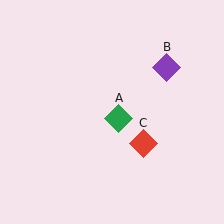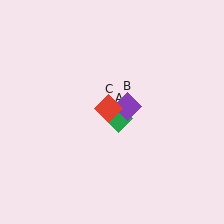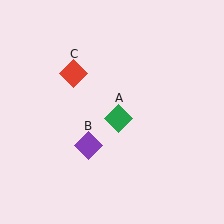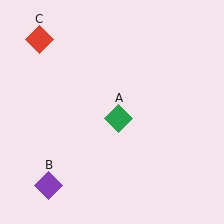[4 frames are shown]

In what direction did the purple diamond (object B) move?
The purple diamond (object B) moved down and to the left.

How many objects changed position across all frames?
2 objects changed position: purple diamond (object B), red diamond (object C).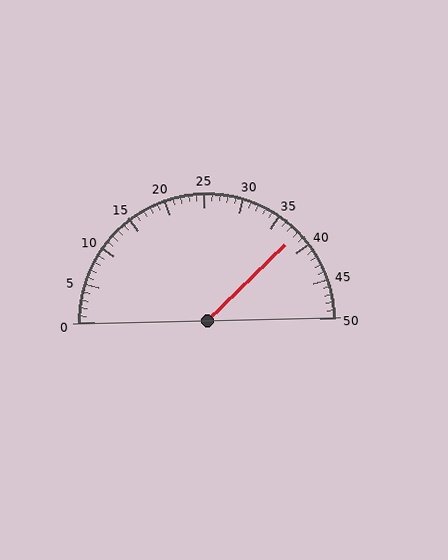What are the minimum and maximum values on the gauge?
The gauge ranges from 0 to 50.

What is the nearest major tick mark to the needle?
The nearest major tick mark is 40.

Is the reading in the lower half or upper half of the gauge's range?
The reading is in the upper half of the range (0 to 50).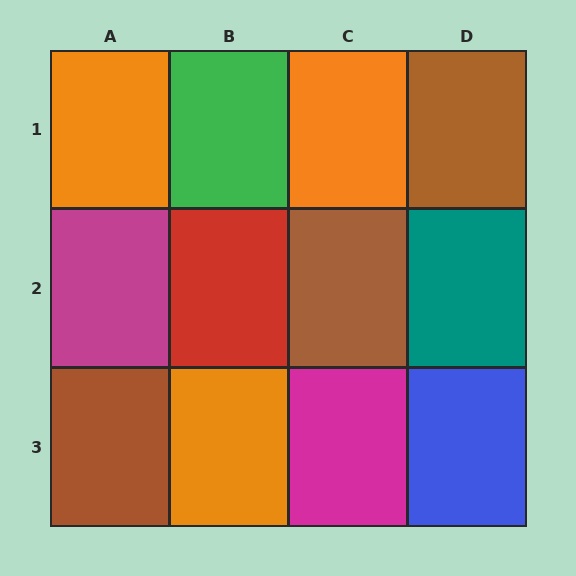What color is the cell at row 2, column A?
Magenta.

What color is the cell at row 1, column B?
Green.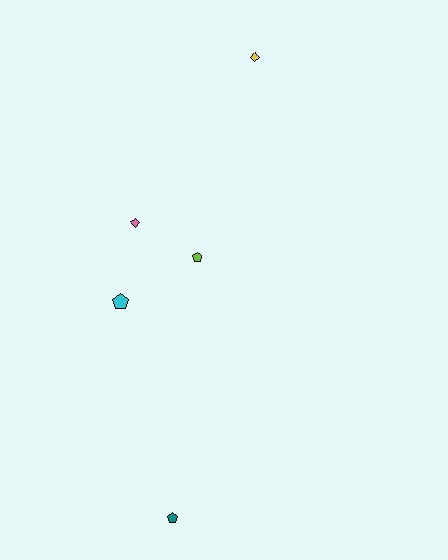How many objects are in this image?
There are 5 objects.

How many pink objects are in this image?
There is 1 pink object.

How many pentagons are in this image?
There are 3 pentagons.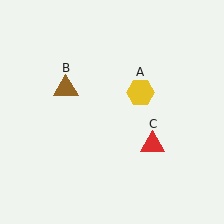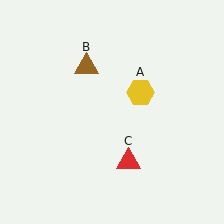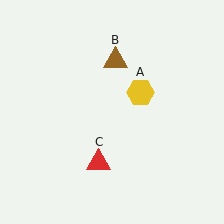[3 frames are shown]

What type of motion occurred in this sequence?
The brown triangle (object B), red triangle (object C) rotated clockwise around the center of the scene.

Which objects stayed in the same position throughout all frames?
Yellow hexagon (object A) remained stationary.